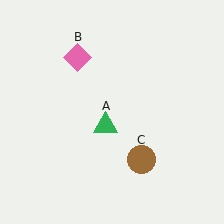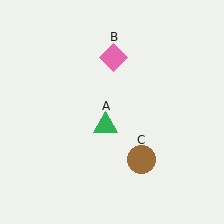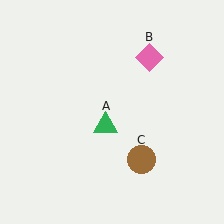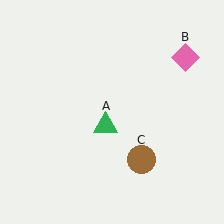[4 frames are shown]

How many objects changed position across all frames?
1 object changed position: pink diamond (object B).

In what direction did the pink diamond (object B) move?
The pink diamond (object B) moved right.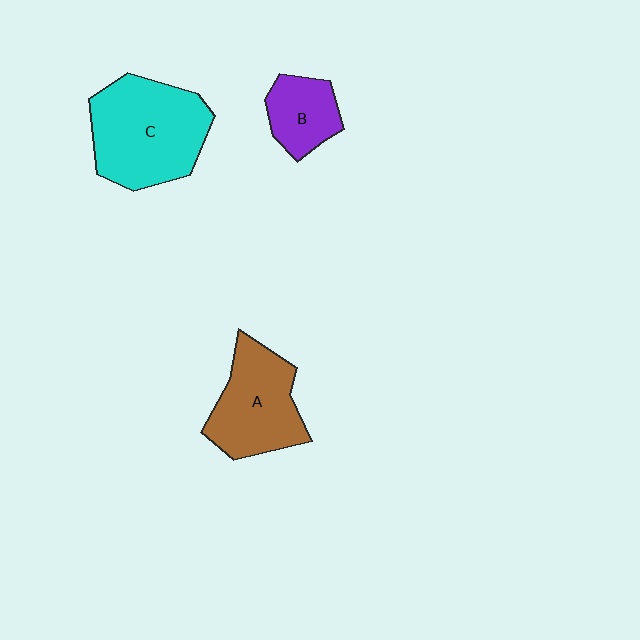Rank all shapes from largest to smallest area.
From largest to smallest: C (cyan), A (brown), B (purple).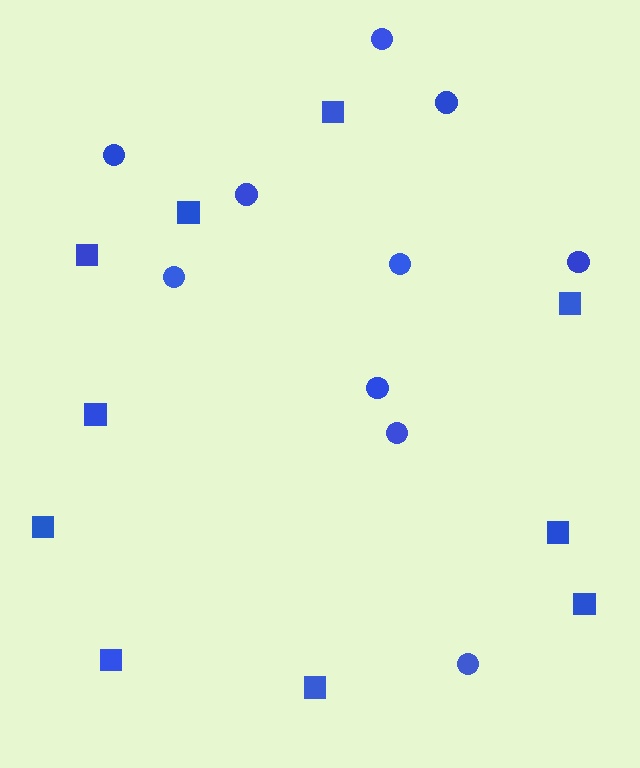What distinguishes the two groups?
There are 2 groups: one group of squares (10) and one group of circles (10).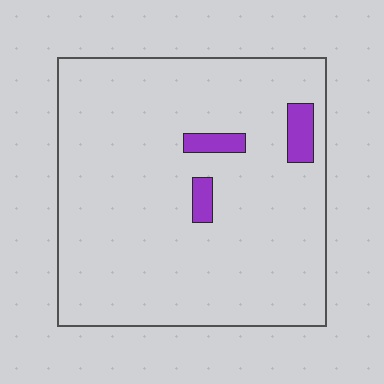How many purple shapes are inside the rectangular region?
3.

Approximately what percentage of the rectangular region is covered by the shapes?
Approximately 5%.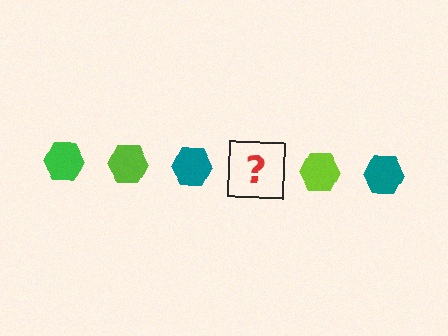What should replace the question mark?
The question mark should be replaced with a green hexagon.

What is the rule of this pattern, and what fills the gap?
The rule is that the pattern cycles through green, lime, teal hexagons. The gap should be filled with a green hexagon.